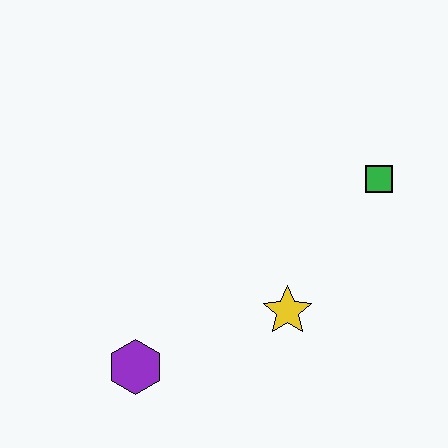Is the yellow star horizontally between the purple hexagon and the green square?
Yes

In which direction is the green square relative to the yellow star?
The green square is above the yellow star.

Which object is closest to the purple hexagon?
The yellow star is closest to the purple hexagon.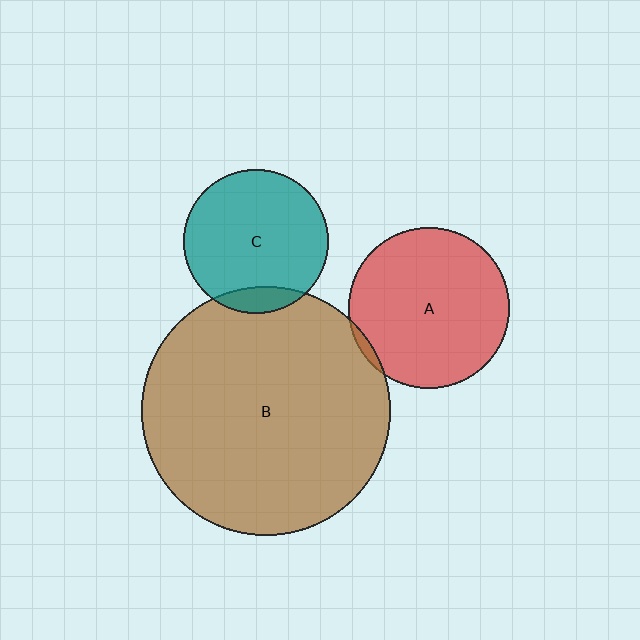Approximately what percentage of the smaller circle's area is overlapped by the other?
Approximately 10%.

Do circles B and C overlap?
Yes.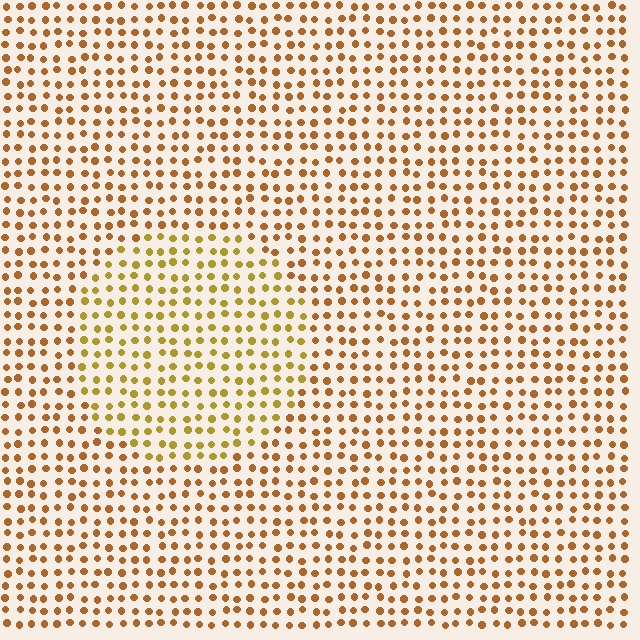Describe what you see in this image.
The image is filled with small brown elements in a uniform arrangement. A circle-shaped region is visible where the elements are tinted to a slightly different hue, forming a subtle color boundary.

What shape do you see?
I see a circle.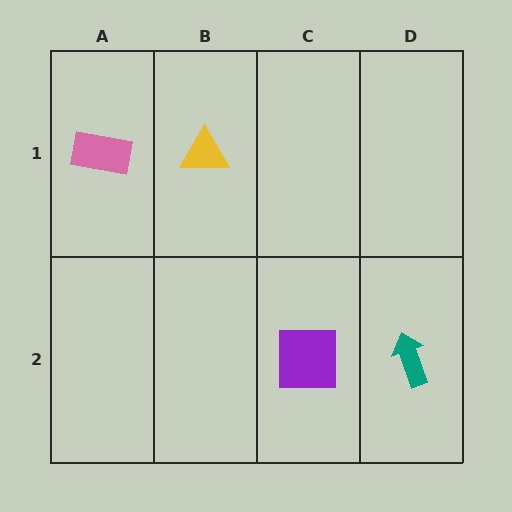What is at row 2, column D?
A teal arrow.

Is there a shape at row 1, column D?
No, that cell is empty.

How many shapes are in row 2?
2 shapes.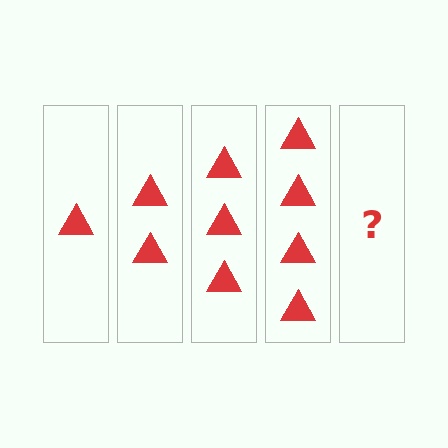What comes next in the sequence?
The next element should be 5 triangles.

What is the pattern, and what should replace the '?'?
The pattern is that each step adds one more triangle. The '?' should be 5 triangles.